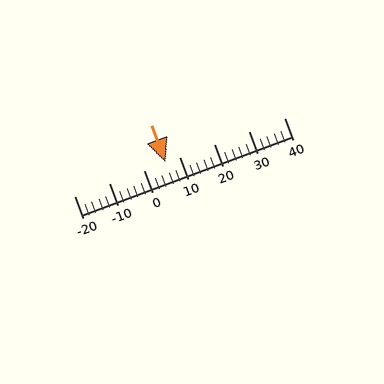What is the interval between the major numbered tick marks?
The major tick marks are spaced 10 units apart.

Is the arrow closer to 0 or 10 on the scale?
The arrow is closer to 10.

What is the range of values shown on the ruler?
The ruler shows values from -20 to 40.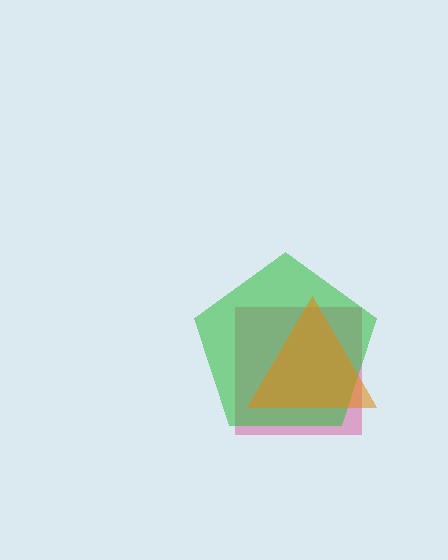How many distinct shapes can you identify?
There are 3 distinct shapes: a pink square, a green pentagon, an orange triangle.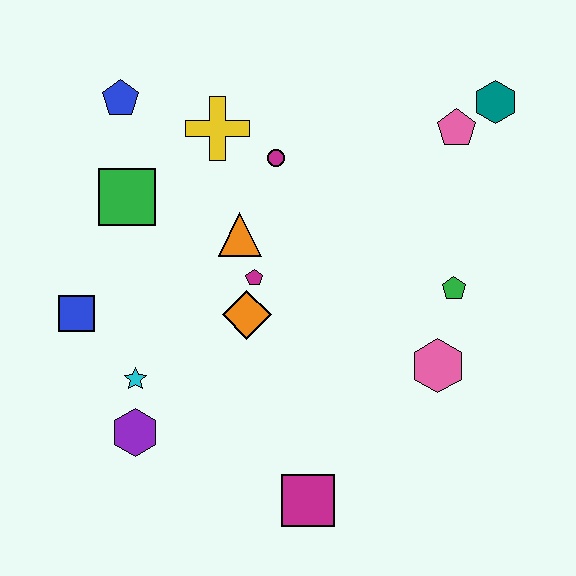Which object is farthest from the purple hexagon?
The teal hexagon is farthest from the purple hexagon.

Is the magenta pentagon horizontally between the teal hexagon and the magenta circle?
No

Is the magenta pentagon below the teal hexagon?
Yes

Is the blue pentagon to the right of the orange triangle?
No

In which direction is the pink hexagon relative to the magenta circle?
The pink hexagon is below the magenta circle.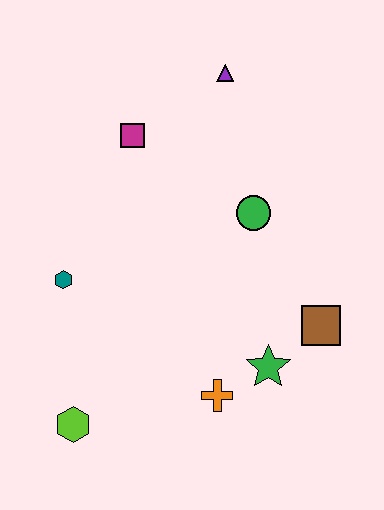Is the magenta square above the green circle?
Yes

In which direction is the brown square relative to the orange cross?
The brown square is to the right of the orange cross.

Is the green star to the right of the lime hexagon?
Yes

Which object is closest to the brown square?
The green star is closest to the brown square.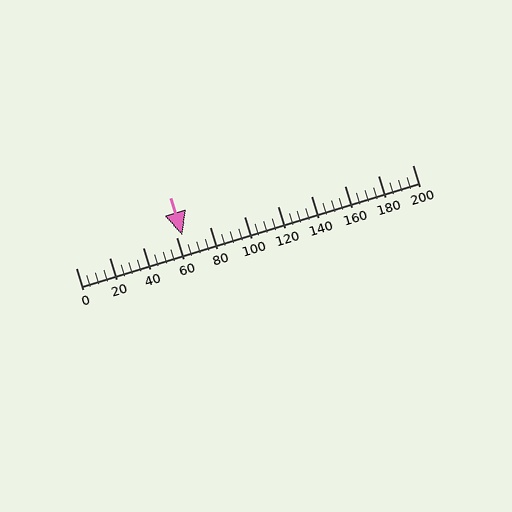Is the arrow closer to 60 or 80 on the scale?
The arrow is closer to 60.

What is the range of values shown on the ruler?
The ruler shows values from 0 to 200.